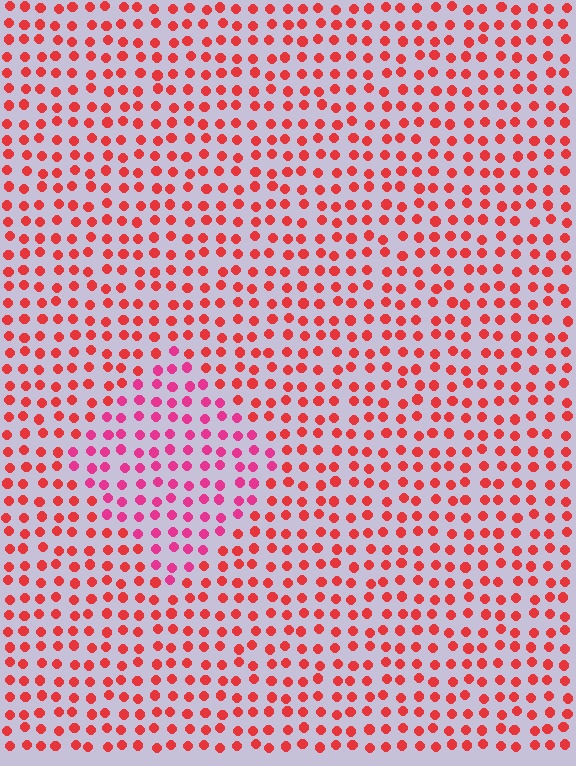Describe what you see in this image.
The image is filled with small red elements in a uniform arrangement. A diamond-shaped region is visible where the elements are tinted to a slightly different hue, forming a subtle color boundary.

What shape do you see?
I see a diamond.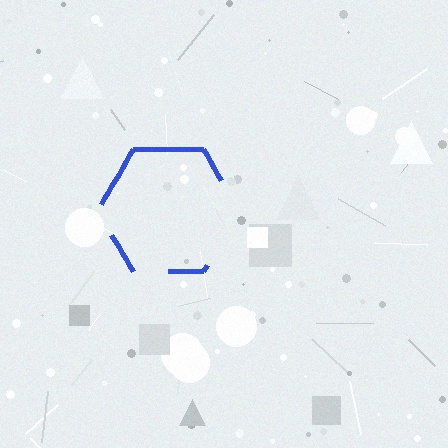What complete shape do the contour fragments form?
The contour fragments form a hexagon.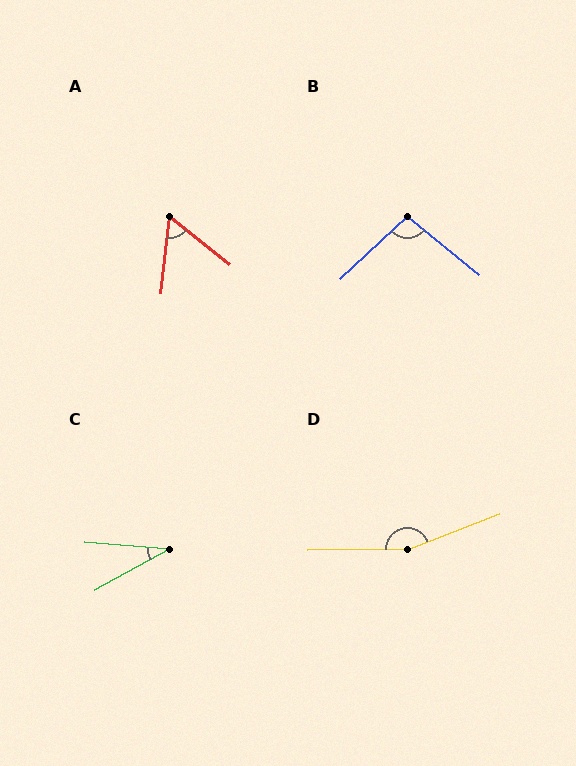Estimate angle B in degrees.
Approximately 98 degrees.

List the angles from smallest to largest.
C (34°), A (58°), B (98°), D (159°).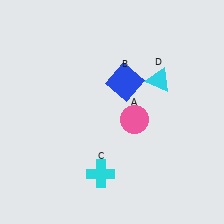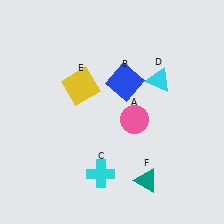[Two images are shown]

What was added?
A yellow square (E), a teal triangle (F) were added in Image 2.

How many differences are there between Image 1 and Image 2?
There are 2 differences between the two images.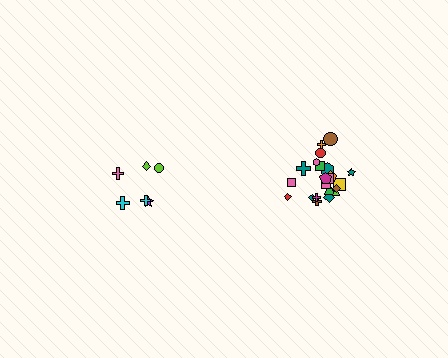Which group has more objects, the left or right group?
The right group.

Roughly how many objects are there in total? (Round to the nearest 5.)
Roughly 30 objects in total.